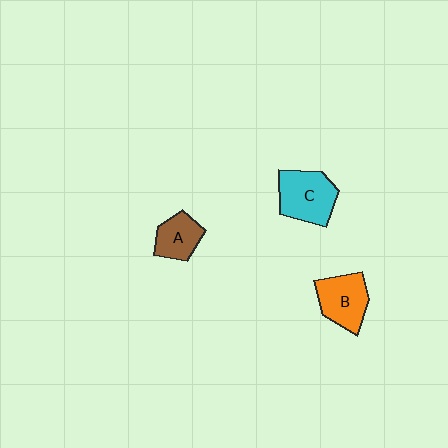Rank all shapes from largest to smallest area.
From largest to smallest: C (cyan), B (orange), A (brown).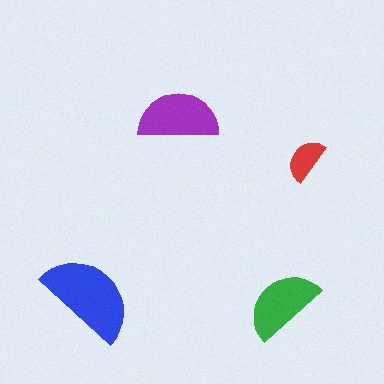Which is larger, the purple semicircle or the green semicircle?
The purple one.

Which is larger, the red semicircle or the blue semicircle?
The blue one.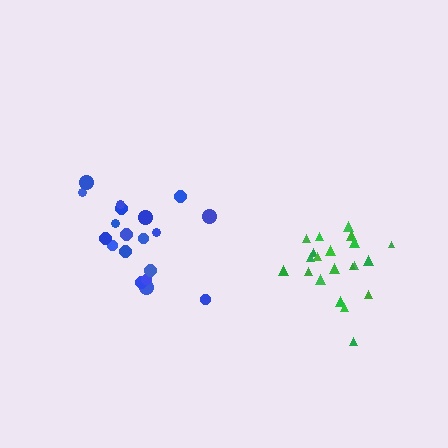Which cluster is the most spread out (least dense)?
Blue.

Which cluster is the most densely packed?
Green.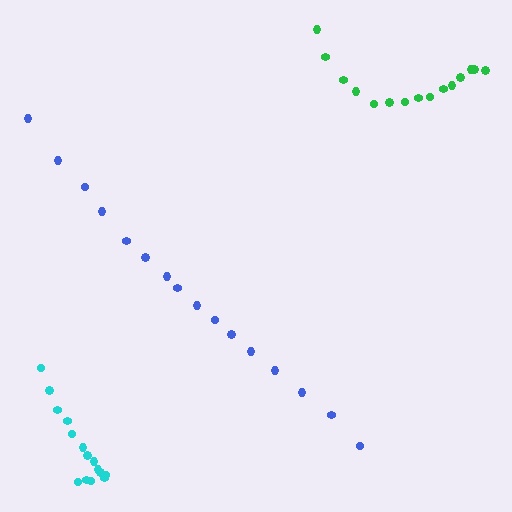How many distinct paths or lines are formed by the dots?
There are 3 distinct paths.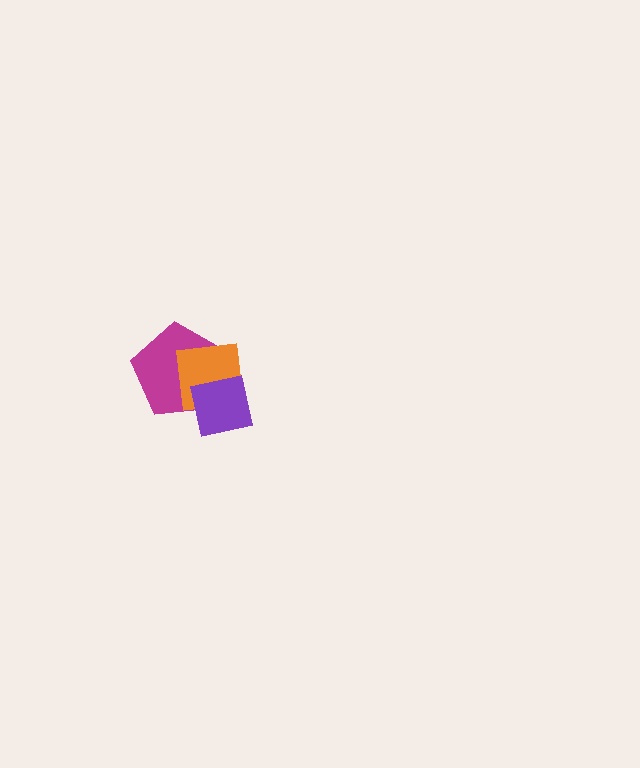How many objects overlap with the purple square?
2 objects overlap with the purple square.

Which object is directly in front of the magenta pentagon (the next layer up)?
The orange square is directly in front of the magenta pentagon.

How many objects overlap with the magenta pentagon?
2 objects overlap with the magenta pentagon.